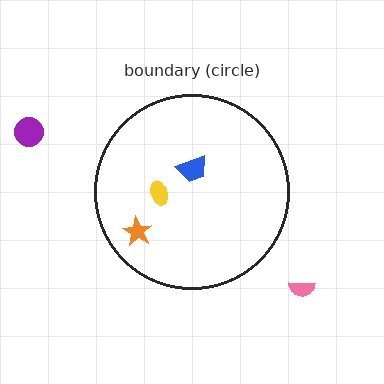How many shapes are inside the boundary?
3 inside, 2 outside.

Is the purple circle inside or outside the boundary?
Outside.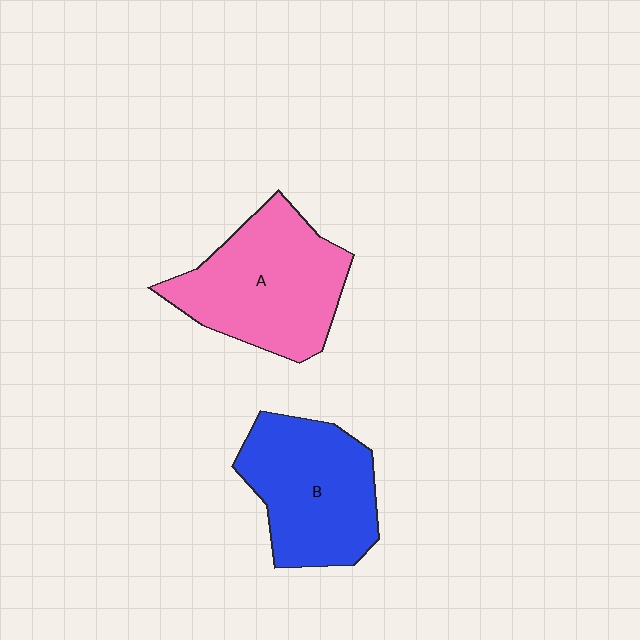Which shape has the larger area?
Shape A (pink).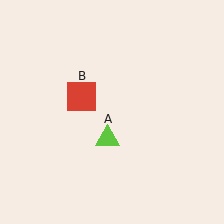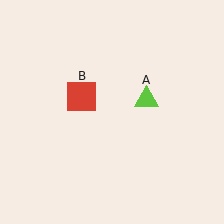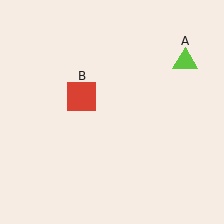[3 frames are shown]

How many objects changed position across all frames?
1 object changed position: lime triangle (object A).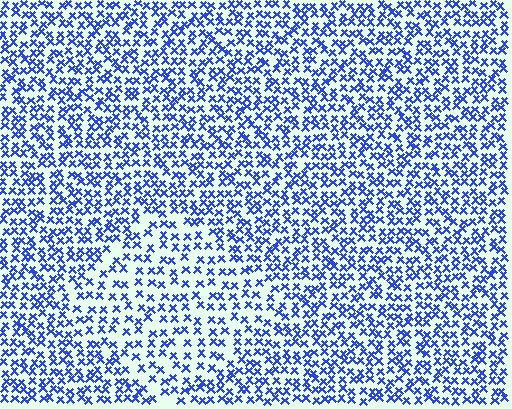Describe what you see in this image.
The image contains small blue elements arranged at two different densities. A diamond-shaped region is visible where the elements are less densely packed than the surrounding area.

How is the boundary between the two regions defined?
The boundary is defined by a change in element density (approximately 1.6x ratio). All elements are the same color, size, and shape.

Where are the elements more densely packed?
The elements are more densely packed outside the diamond boundary.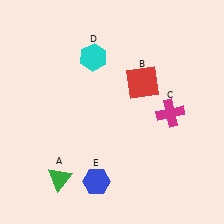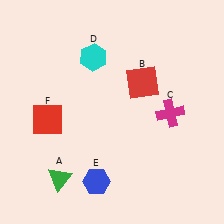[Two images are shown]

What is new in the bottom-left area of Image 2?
A red square (F) was added in the bottom-left area of Image 2.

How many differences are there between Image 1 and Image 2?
There is 1 difference between the two images.